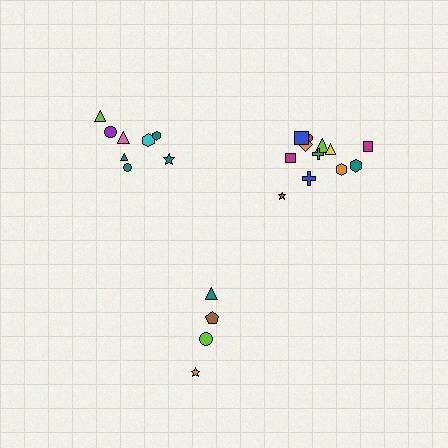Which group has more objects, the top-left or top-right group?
The top-right group.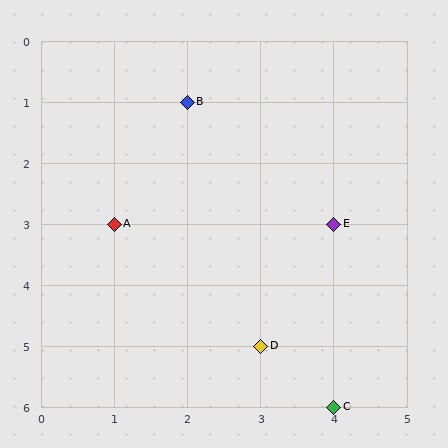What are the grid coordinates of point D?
Point D is at grid coordinates (3, 5).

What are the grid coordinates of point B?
Point B is at grid coordinates (2, 1).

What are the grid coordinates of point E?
Point E is at grid coordinates (4, 3).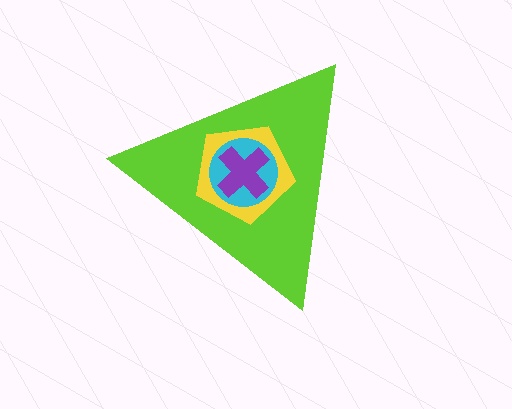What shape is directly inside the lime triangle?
The yellow pentagon.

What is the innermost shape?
The purple cross.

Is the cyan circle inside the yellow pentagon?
Yes.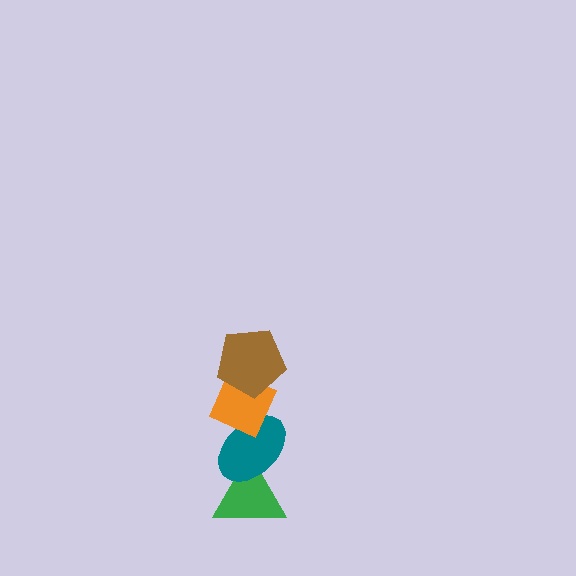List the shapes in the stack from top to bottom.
From top to bottom: the brown pentagon, the orange diamond, the teal ellipse, the green triangle.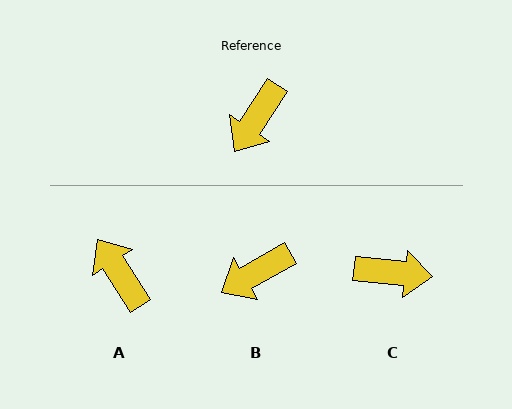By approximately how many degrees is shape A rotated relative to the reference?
Approximately 114 degrees clockwise.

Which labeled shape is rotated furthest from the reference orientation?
C, about 117 degrees away.